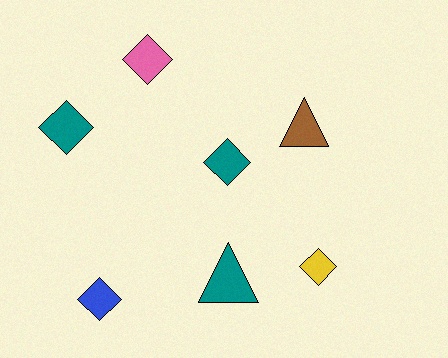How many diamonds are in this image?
There are 5 diamonds.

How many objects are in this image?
There are 7 objects.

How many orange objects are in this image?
There are no orange objects.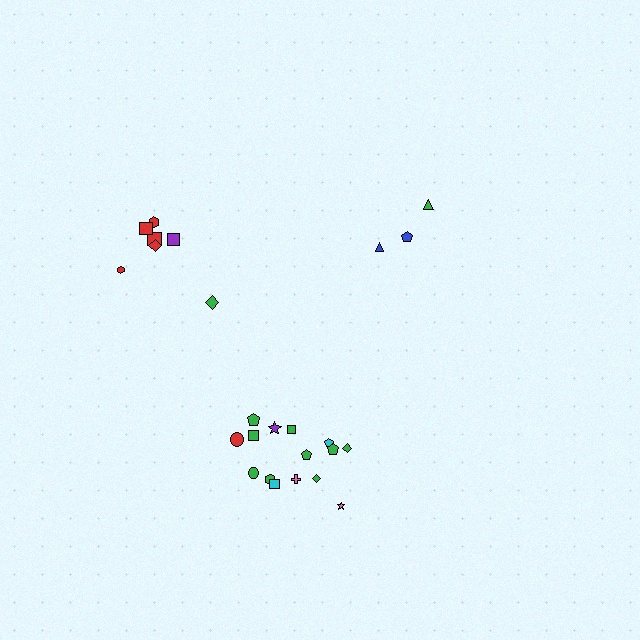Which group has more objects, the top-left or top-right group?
The top-left group.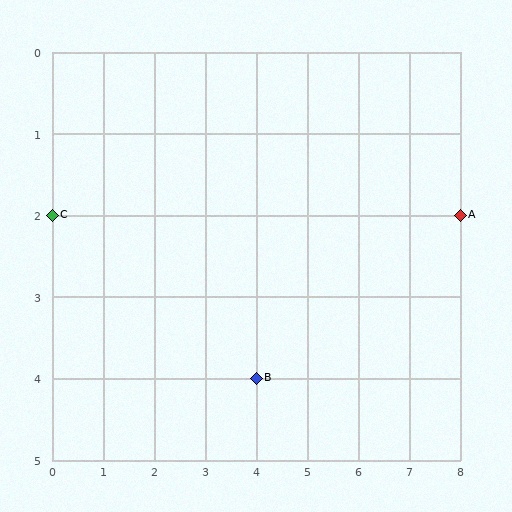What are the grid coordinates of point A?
Point A is at grid coordinates (8, 2).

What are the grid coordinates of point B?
Point B is at grid coordinates (4, 4).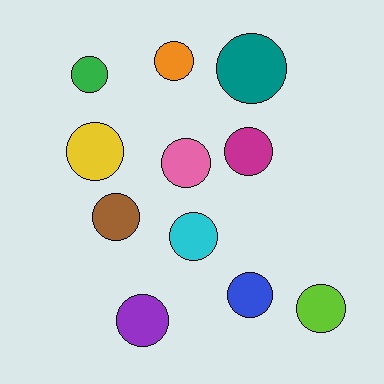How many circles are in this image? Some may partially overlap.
There are 11 circles.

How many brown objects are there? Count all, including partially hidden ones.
There is 1 brown object.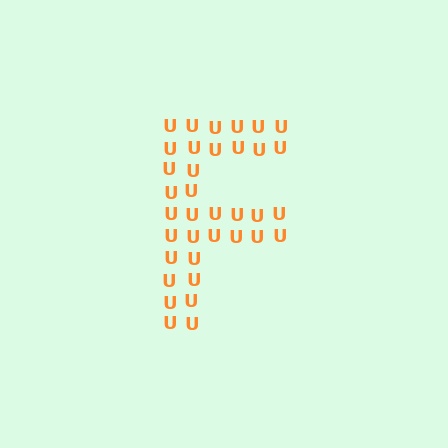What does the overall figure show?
The overall figure shows the letter F.